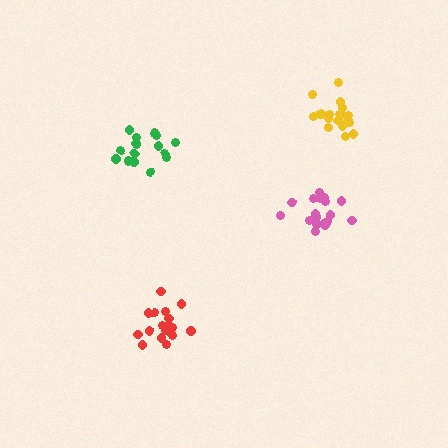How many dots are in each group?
Group 1: 19 dots, Group 2: 20 dots, Group 3: 17 dots, Group 4: 19 dots (75 total).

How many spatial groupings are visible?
There are 4 spatial groupings.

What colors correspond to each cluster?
The clusters are colored: pink, red, green, yellow.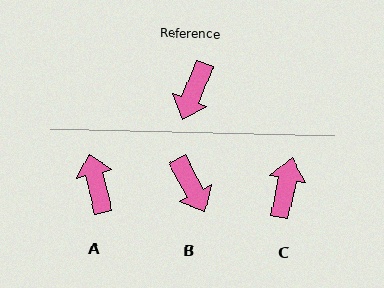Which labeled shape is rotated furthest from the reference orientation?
C, about 170 degrees away.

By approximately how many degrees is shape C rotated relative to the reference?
Approximately 170 degrees clockwise.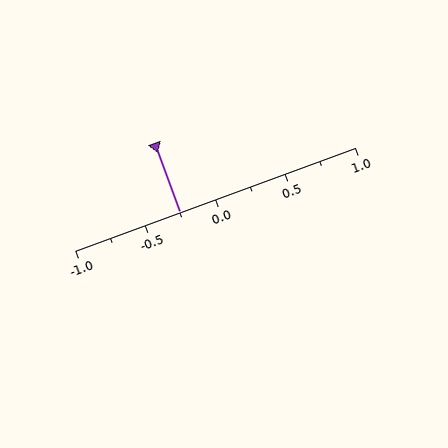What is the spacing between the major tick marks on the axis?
The major ticks are spaced 0.5 apart.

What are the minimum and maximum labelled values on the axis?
The axis runs from -1.0 to 1.0.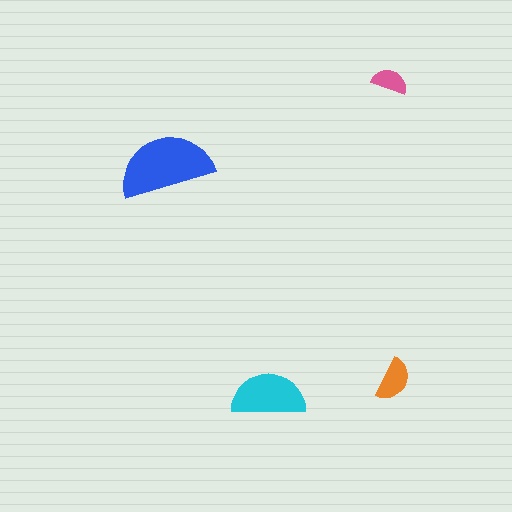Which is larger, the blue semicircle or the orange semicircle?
The blue one.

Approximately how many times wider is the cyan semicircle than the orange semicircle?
About 1.5 times wider.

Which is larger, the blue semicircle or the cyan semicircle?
The blue one.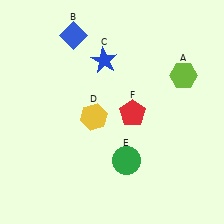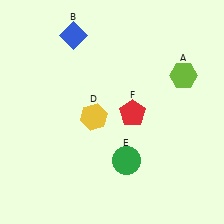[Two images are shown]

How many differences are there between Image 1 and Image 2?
There is 1 difference between the two images.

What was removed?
The blue star (C) was removed in Image 2.